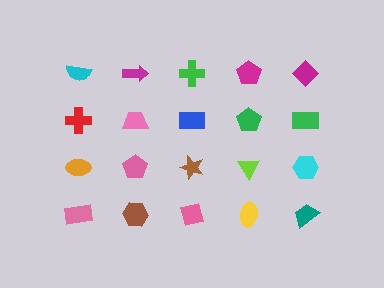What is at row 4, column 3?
A pink square.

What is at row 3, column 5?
A cyan hexagon.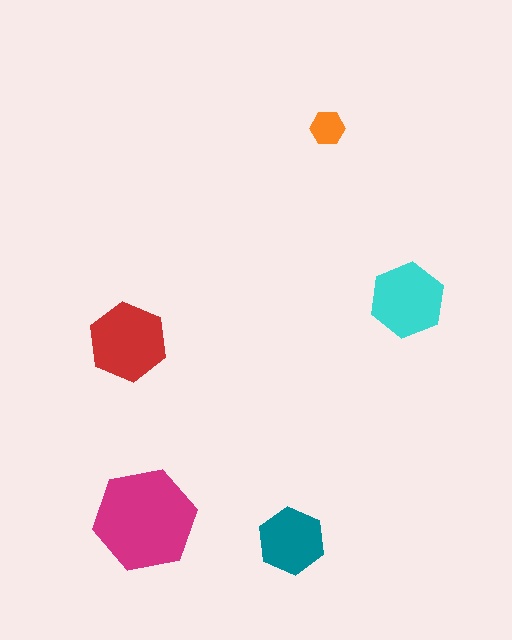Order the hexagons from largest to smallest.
the magenta one, the red one, the cyan one, the teal one, the orange one.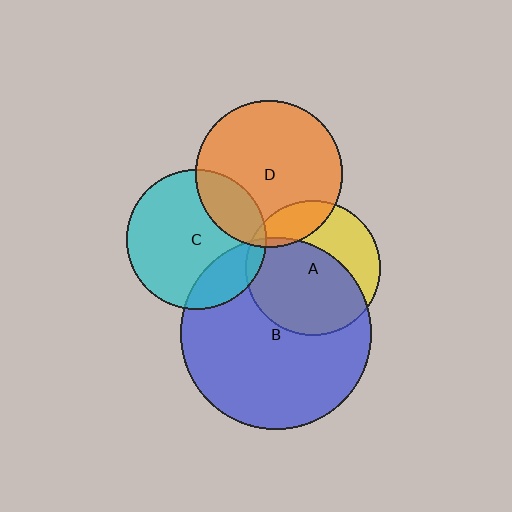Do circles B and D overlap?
Yes.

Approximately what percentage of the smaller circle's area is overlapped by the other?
Approximately 5%.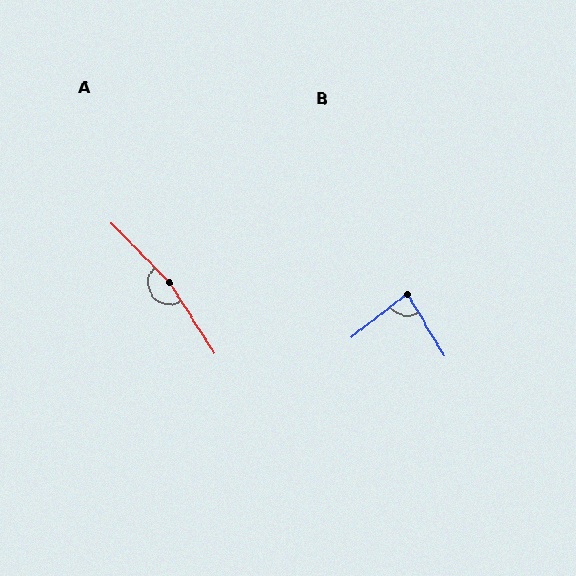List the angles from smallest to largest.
B (83°), A (168°).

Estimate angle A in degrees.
Approximately 168 degrees.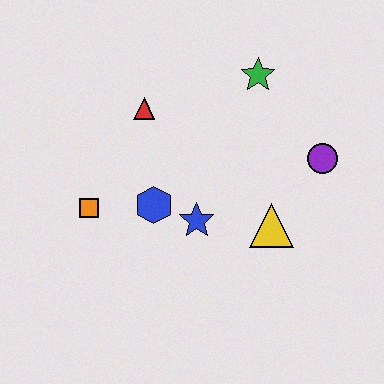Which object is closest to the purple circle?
The yellow triangle is closest to the purple circle.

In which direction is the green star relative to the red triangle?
The green star is to the right of the red triangle.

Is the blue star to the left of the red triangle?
No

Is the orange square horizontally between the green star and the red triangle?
No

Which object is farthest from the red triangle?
The purple circle is farthest from the red triangle.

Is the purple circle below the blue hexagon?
No